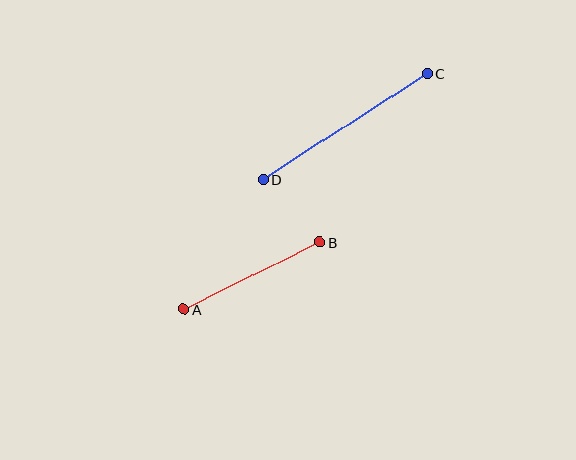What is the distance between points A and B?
The distance is approximately 151 pixels.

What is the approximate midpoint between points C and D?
The midpoint is at approximately (345, 127) pixels.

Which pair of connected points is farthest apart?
Points C and D are farthest apart.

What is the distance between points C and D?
The distance is approximately 195 pixels.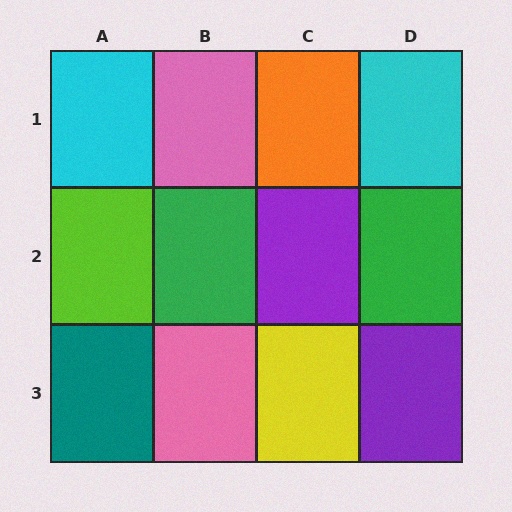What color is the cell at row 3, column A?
Teal.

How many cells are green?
2 cells are green.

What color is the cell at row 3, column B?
Pink.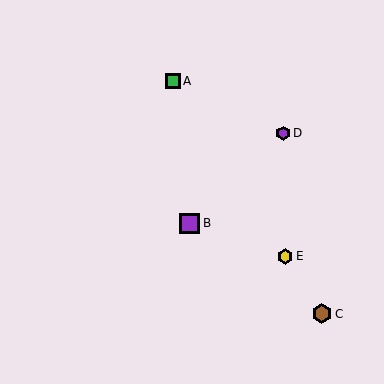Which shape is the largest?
The purple square (labeled B) is the largest.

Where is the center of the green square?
The center of the green square is at (173, 81).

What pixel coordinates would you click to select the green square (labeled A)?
Click at (173, 81) to select the green square A.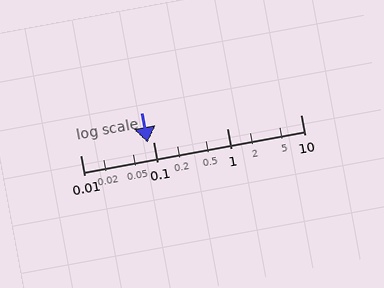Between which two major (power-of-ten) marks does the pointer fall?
The pointer is between 0.01 and 0.1.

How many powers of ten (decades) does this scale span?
The scale spans 3 decades, from 0.01 to 10.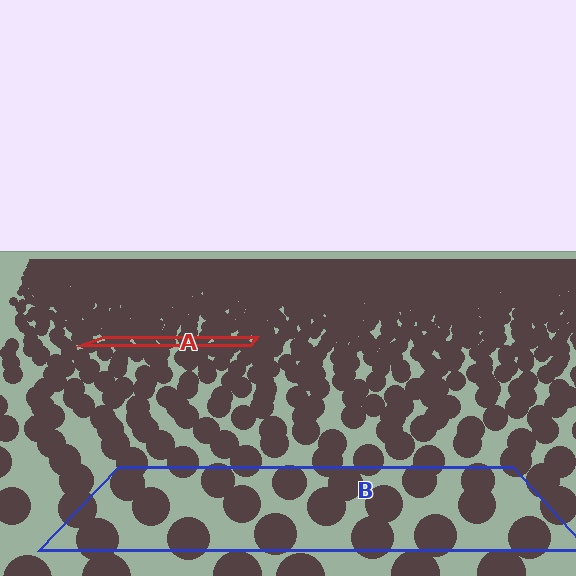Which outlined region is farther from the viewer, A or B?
Region A is farther from the viewer — the texture elements inside it appear smaller and more densely packed.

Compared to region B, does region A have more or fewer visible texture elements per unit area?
Region A has more texture elements per unit area — they are packed more densely because it is farther away.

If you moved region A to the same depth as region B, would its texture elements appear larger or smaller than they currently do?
They would appear larger. At a closer depth, the same texture elements are projected at a bigger on-screen size.